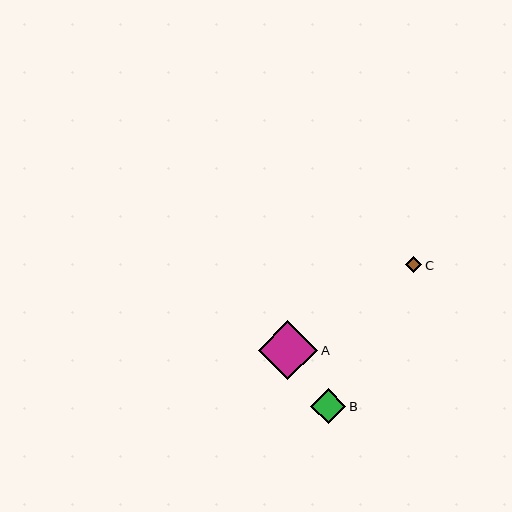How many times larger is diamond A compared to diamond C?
Diamond A is approximately 3.7 times the size of diamond C.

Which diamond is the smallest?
Diamond C is the smallest with a size of approximately 16 pixels.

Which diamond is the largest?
Diamond A is the largest with a size of approximately 59 pixels.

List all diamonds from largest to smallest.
From largest to smallest: A, B, C.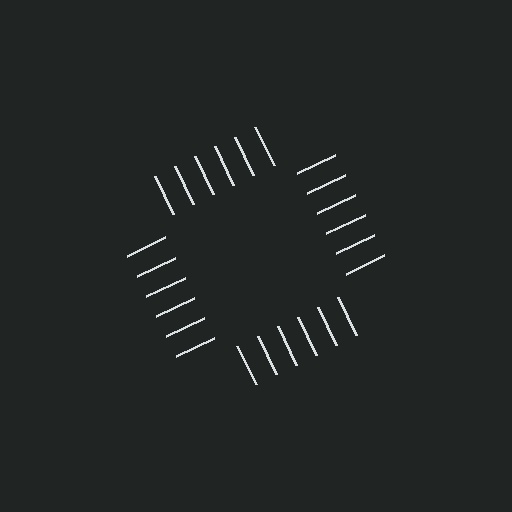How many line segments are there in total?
24 — 6 along each of the 4 edges.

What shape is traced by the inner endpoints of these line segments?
An illusory square — the line segments terminate on its edges but no continuous stroke is drawn.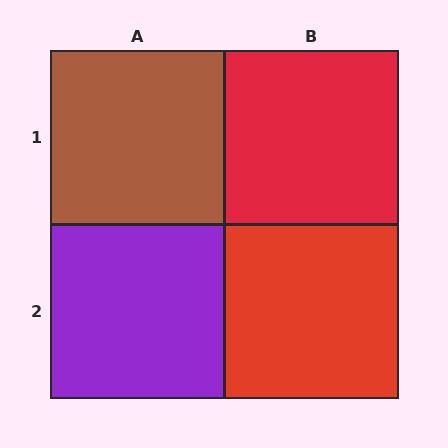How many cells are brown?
1 cell is brown.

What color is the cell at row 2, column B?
Red.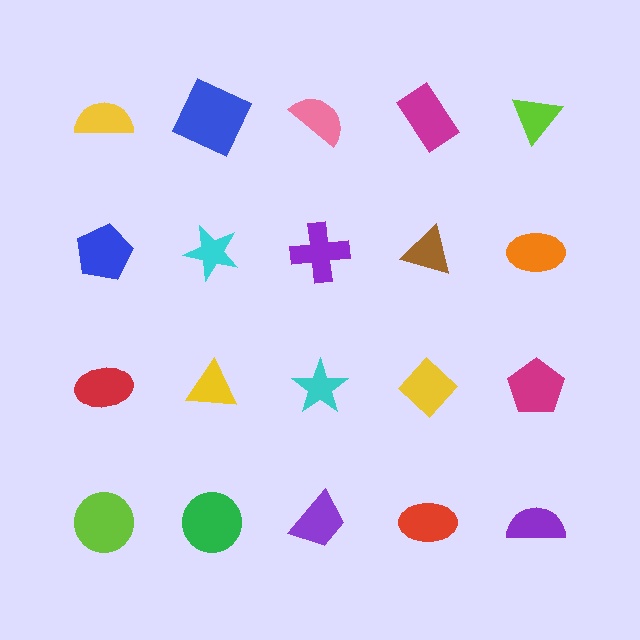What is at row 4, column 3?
A purple trapezoid.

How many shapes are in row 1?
5 shapes.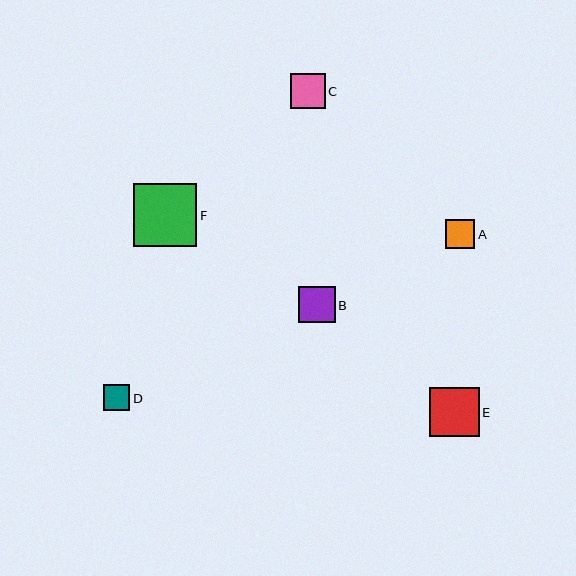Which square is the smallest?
Square D is the smallest with a size of approximately 26 pixels.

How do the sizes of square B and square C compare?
Square B and square C are approximately the same size.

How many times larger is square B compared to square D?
Square B is approximately 1.4 times the size of square D.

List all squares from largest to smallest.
From largest to smallest: F, E, B, C, A, D.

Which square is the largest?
Square F is the largest with a size of approximately 63 pixels.